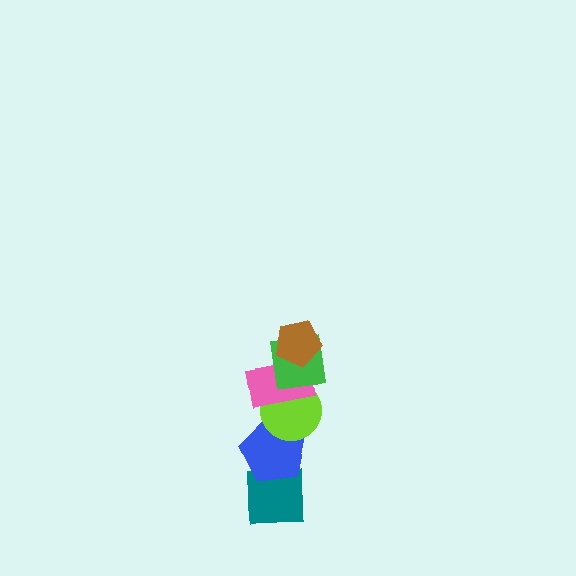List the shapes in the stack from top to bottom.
From top to bottom: the brown pentagon, the green square, the pink rectangle, the lime circle, the blue pentagon, the teal square.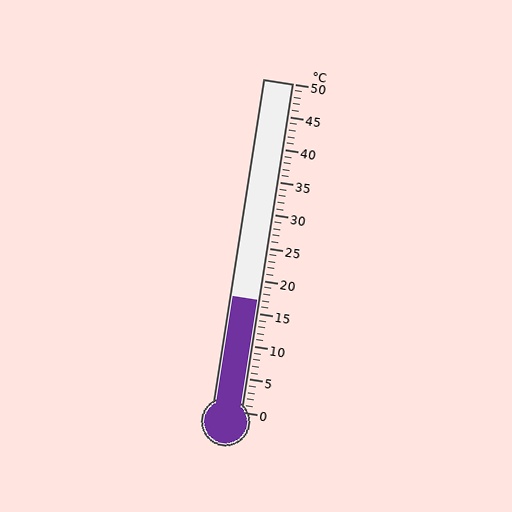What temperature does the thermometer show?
The thermometer shows approximately 17°C.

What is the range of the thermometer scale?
The thermometer scale ranges from 0°C to 50°C.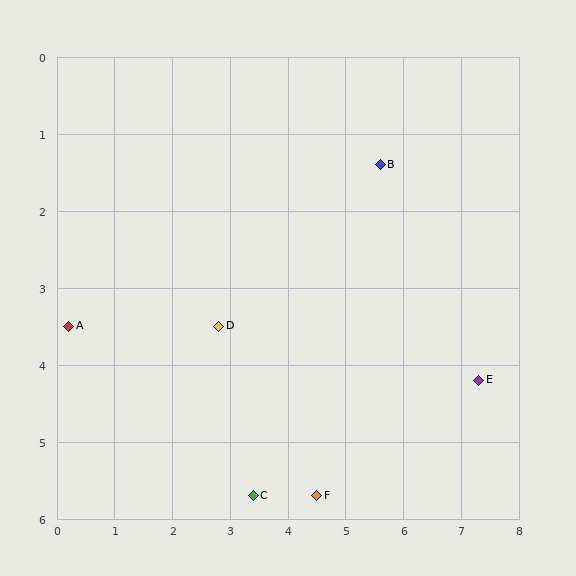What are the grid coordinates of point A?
Point A is at approximately (0.2, 3.5).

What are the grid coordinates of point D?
Point D is at approximately (2.8, 3.5).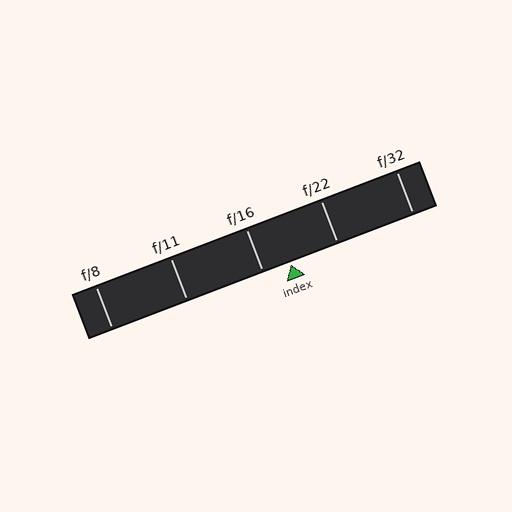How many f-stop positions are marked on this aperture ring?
There are 5 f-stop positions marked.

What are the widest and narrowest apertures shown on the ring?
The widest aperture shown is f/8 and the narrowest is f/32.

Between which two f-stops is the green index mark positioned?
The index mark is between f/16 and f/22.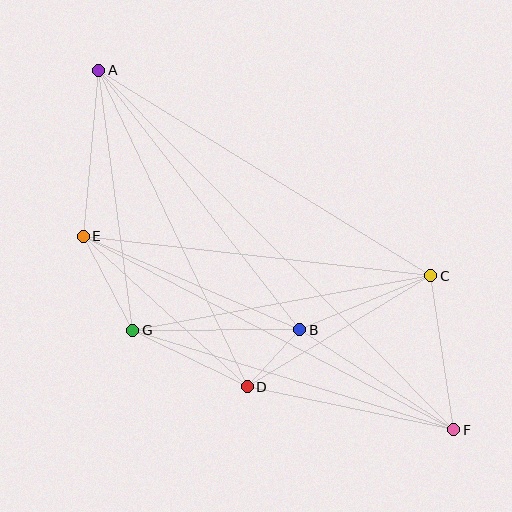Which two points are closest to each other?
Points B and D are closest to each other.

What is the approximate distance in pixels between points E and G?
The distance between E and G is approximately 106 pixels.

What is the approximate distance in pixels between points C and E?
The distance between C and E is approximately 350 pixels.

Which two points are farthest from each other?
Points A and F are farthest from each other.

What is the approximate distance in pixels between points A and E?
The distance between A and E is approximately 167 pixels.